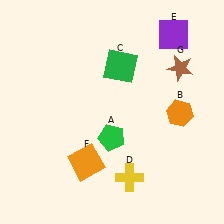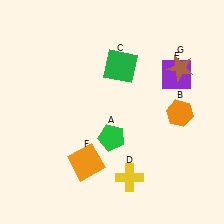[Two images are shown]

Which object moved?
The purple square (E) moved down.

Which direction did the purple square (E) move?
The purple square (E) moved down.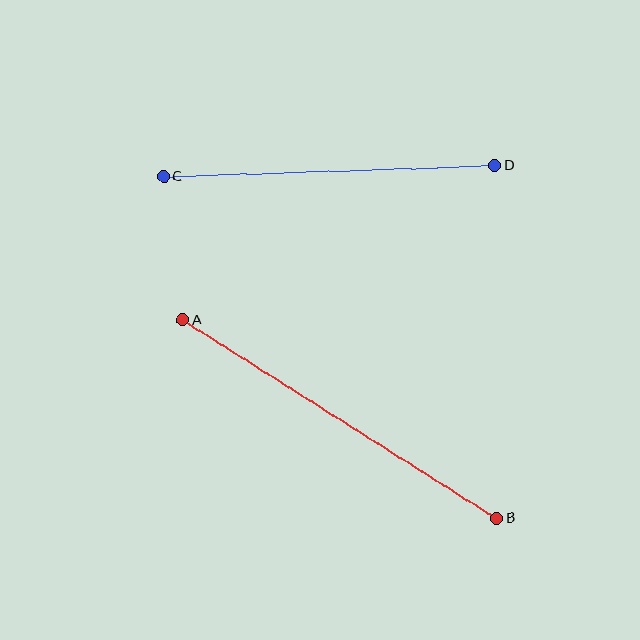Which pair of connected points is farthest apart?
Points A and B are farthest apart.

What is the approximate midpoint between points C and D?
The midpoint is at approximately (329, 171) pixels.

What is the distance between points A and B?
The distance is approximately 372 pixels.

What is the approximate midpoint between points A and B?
The midpoint is at approximately (340, 419) pixels.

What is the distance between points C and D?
The distance is approximately 332 pixels.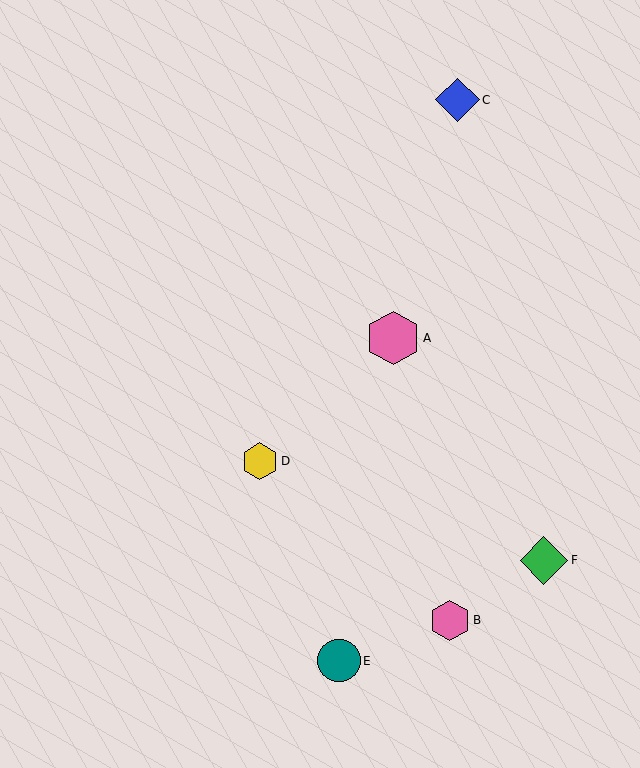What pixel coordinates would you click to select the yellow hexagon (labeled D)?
Click at (260, 461) to select the yellow hexagon D.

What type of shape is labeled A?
Shape A is a pink hexagon.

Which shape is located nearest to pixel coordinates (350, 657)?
The teal circle (labeled E) at (339, 661) is nearest to that location.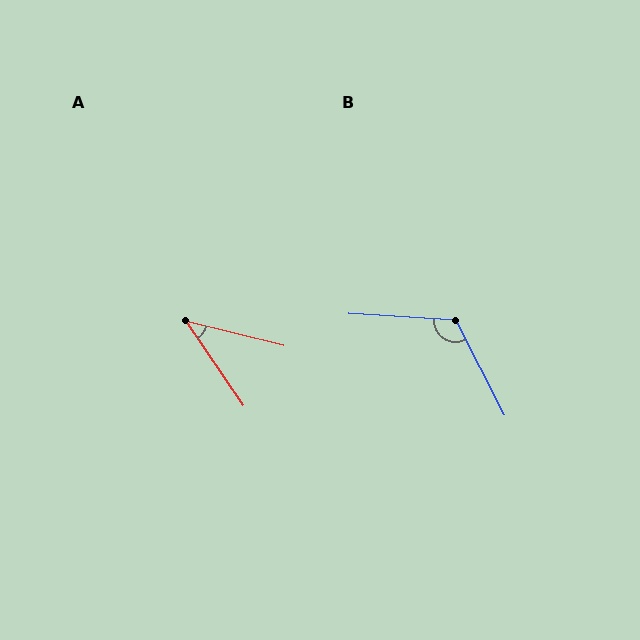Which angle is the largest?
B, at approximately 121 degrees.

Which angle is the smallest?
A, at approximately 41 degrees.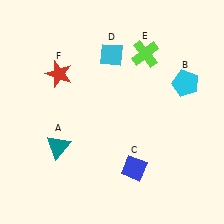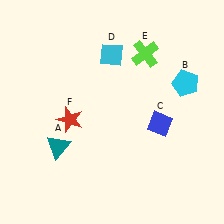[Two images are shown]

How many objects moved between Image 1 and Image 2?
2 objects moved between the two images.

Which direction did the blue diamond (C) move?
The blue diamond (C) moved up.